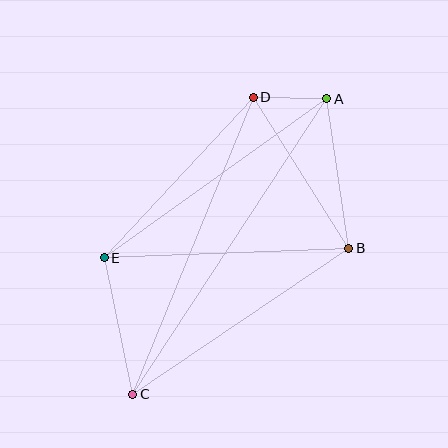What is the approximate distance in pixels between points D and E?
The distance between D and E is approximately 219 pixels.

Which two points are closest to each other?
Points A and D are closest to each other.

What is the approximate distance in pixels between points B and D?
The distance between B and D is approximately 179 pixels.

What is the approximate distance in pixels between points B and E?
The distance between B and E is approximately 245 pixels.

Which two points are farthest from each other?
Points A and C are farthest from each other.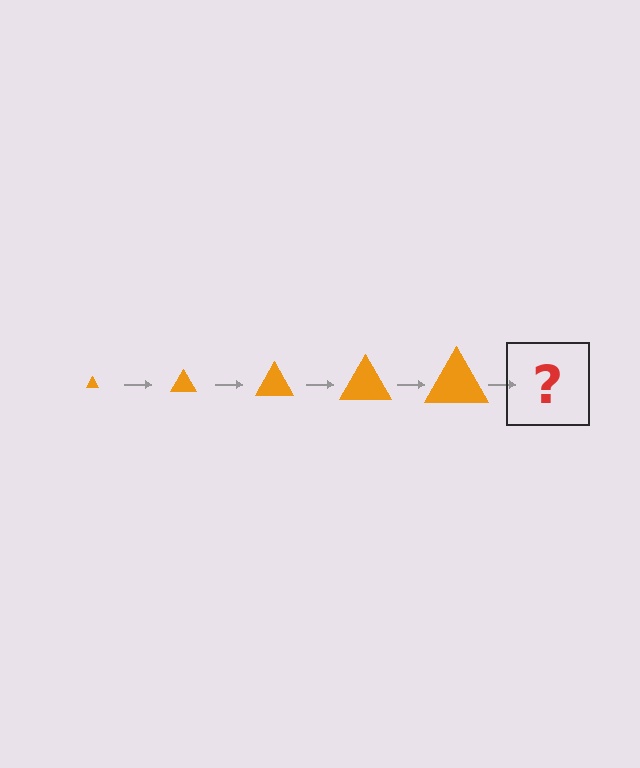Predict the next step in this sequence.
The next step is an orange triangle, larger than the previous one.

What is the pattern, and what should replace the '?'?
The pattern is that the triangle gets progressively larger each step. The '?' should be an orange triangle, larger than the previous one.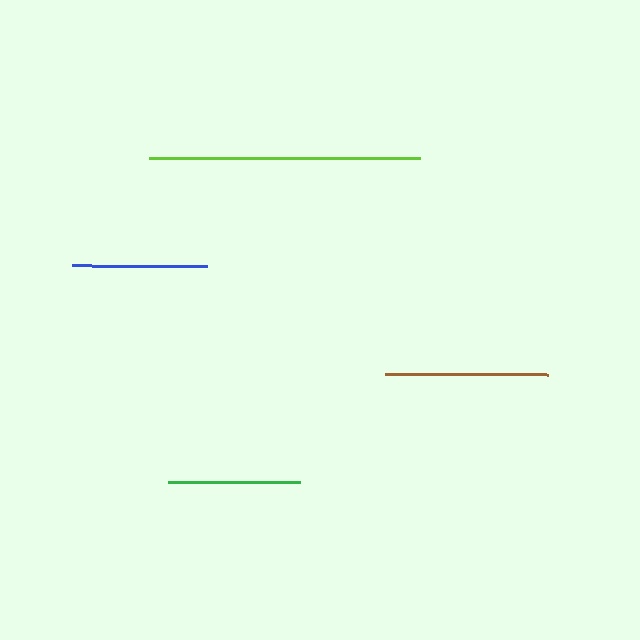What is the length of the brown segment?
The brown segment is approximately 162 pixels long.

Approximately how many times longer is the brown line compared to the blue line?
The brown line is approximately 1.2 times the length of the blue line.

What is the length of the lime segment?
The lime segment is approximately 271 pixels long.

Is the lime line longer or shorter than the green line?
The lime line is longer than the green line.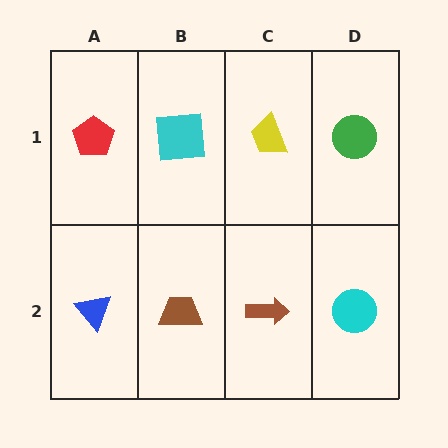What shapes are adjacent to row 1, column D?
A cyan circle (row 2, column D), a yellow trapezoid (row 1, column C).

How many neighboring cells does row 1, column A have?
2.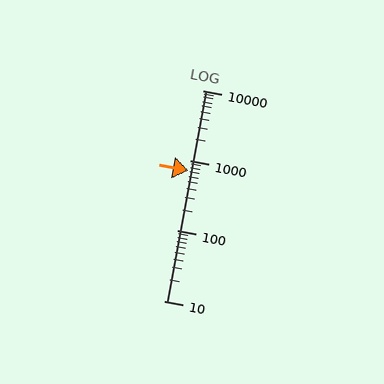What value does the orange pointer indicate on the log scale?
The pointer indicates approximately 730.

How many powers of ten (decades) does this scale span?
The scale spans 3 decades, from 10 to 10000.